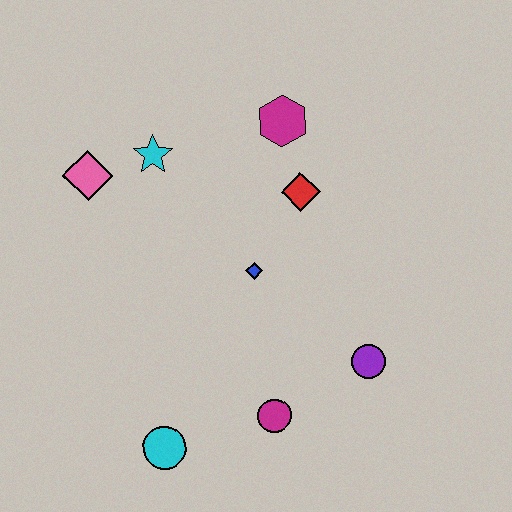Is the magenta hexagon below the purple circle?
No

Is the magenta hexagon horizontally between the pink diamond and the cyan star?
No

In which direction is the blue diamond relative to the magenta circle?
The blue diamond is above the magenta circle.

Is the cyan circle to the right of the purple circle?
No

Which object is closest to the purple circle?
The magenta circle is closest to the purple circle.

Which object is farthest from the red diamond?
The cyan circle is farthest from the red diamond.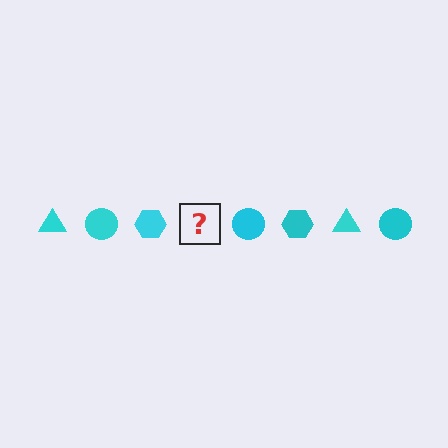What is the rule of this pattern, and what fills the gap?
The rule is that the pattern cycles through triangle, circle, hexagon shapes in cyan. The gap should be filled with a cyan triangle.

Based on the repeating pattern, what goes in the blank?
The blank should be a cyan triangle.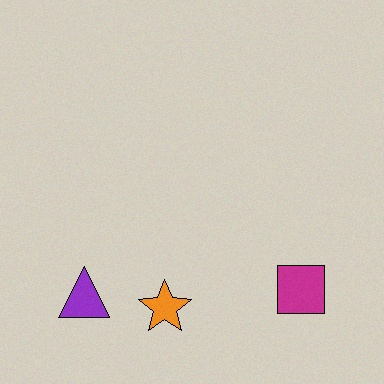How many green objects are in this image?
There are no green objects.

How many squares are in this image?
There is 1 square.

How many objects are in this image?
There are 3 objects.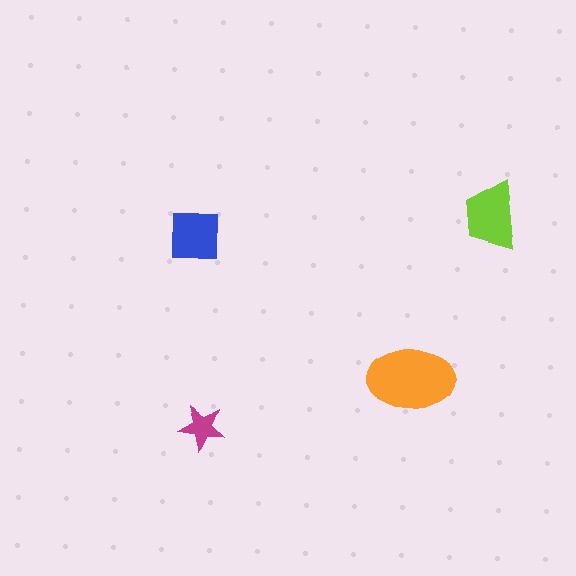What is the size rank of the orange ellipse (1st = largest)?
1st.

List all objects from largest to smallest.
The orange ellipse, the lime trapezoid, the blue square, the magenta star.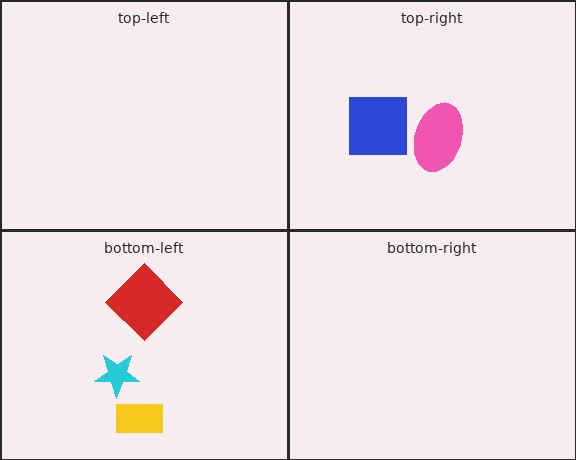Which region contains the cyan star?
The bottom-left region.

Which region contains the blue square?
The top-right region.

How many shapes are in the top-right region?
2.